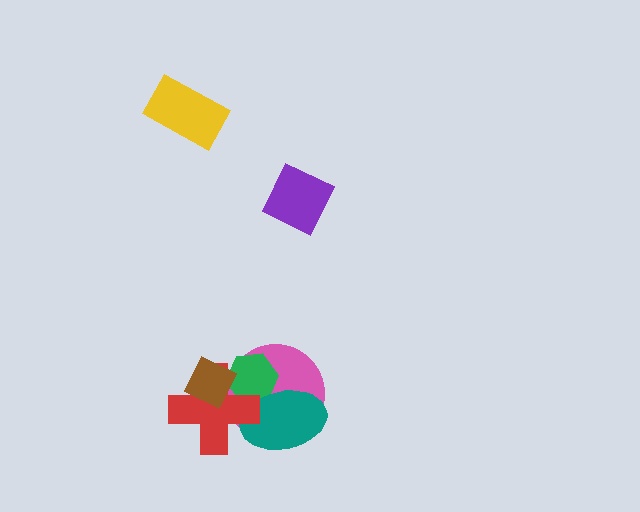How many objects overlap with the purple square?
0 objects overlap with the purple square.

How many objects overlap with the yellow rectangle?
0 objects overlap with the yellow rectangle.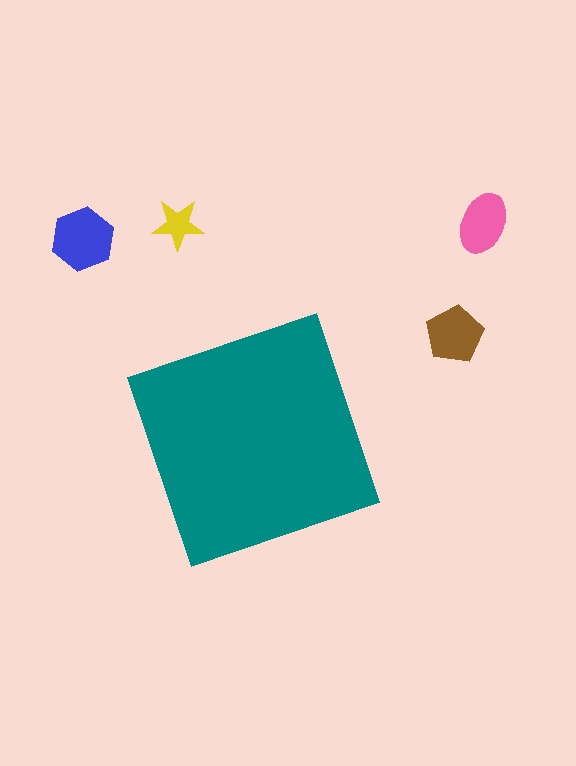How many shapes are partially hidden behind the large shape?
0 shapes are partially hidden.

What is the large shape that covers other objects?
A teal square.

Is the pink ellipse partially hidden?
No, the pink ellipse is fully visible.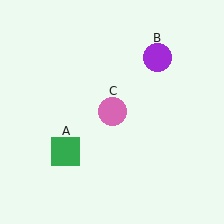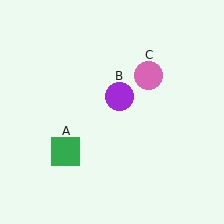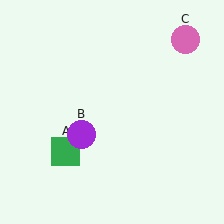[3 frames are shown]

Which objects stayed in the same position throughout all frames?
Green square (object A) remained stationary.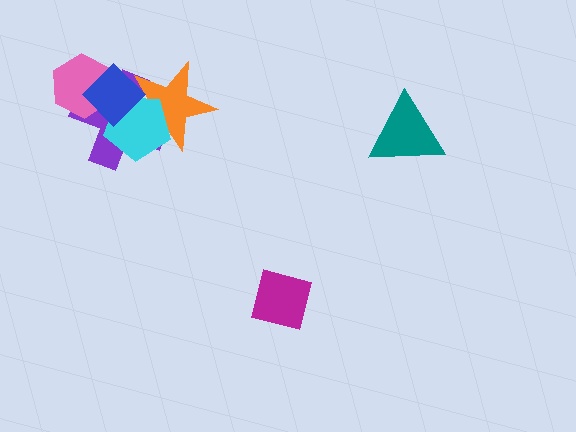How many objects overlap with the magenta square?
0 objects overlap with the magenta square.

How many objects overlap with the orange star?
3 objects overlap with the orange star.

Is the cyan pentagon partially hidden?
Yes, it is partially covered by another shape.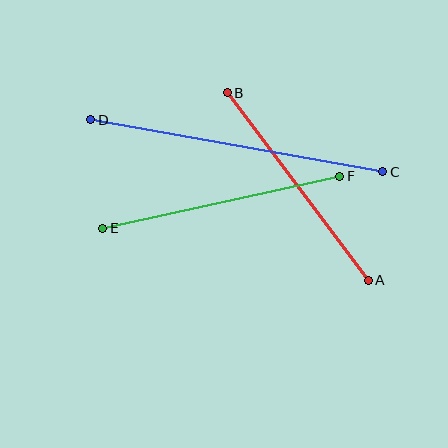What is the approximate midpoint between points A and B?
The midpoint is at approximately (298, 186) pixels.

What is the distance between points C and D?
The distance is approximately 296 pixels.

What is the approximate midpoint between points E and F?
The midpoint is at approximately (221, 202) pixels.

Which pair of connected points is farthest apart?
Points C and D are farthest apart.